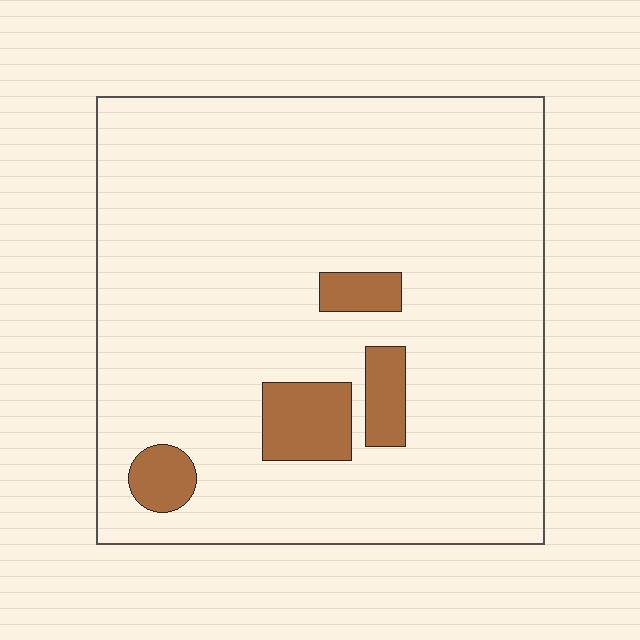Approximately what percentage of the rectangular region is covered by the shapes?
Approximately 10%.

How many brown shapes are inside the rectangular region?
4.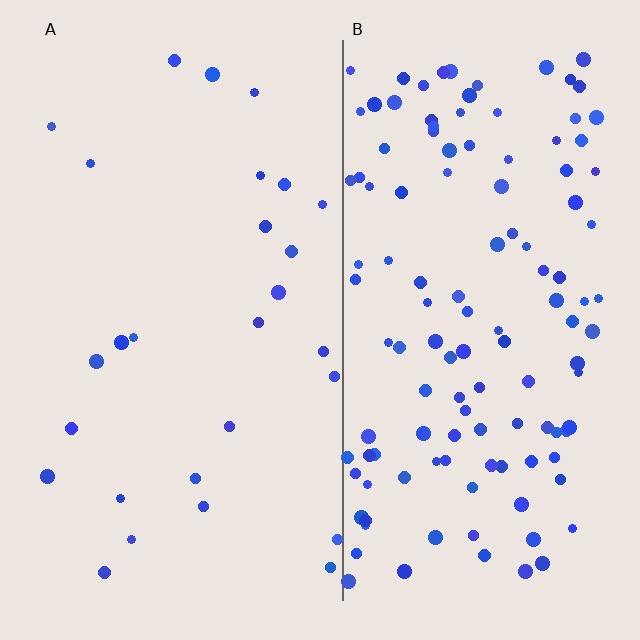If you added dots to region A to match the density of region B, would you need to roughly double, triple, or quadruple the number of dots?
Approximately quadruple.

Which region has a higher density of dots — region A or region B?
B (the right).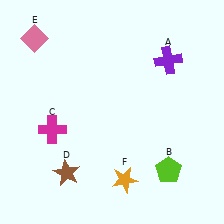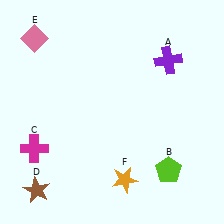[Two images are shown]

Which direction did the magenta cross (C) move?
The magenta cross (C) moved down.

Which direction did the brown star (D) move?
The brown star (D) moved left.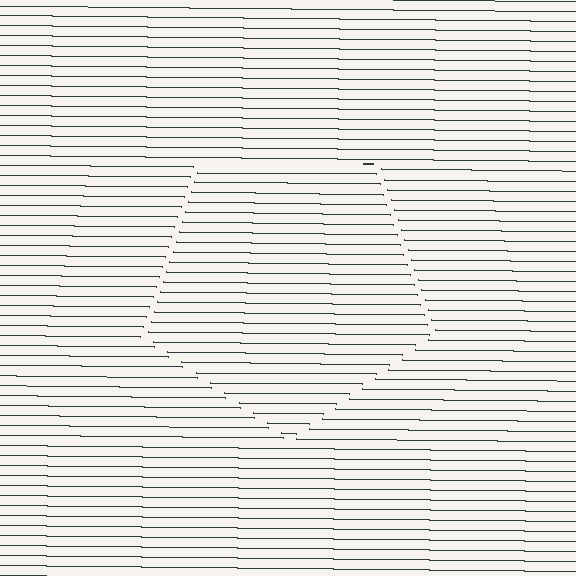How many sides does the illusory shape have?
5 sides — the line-ends trace a pentagon.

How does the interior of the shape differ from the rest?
The interior of the shape contains the same grating, shifted by half a period — the contour is defined by the phase discontinuity where line-ends from the inner and outer gratings abut.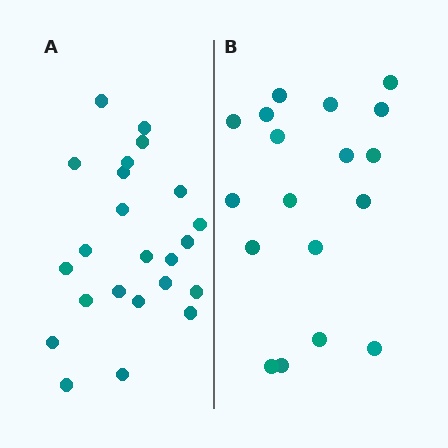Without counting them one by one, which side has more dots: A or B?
Region A (the left region) has more dots.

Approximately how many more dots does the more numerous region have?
Region A has about 5 more dots than region B.